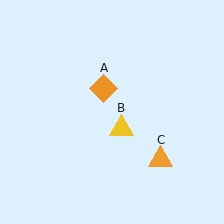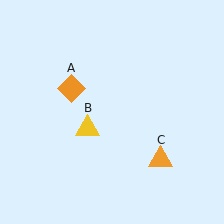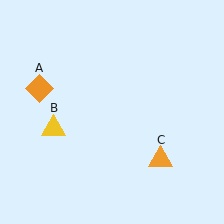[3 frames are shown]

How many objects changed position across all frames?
2 objects changed position: orange diamond (object A), yellow triangle (object B).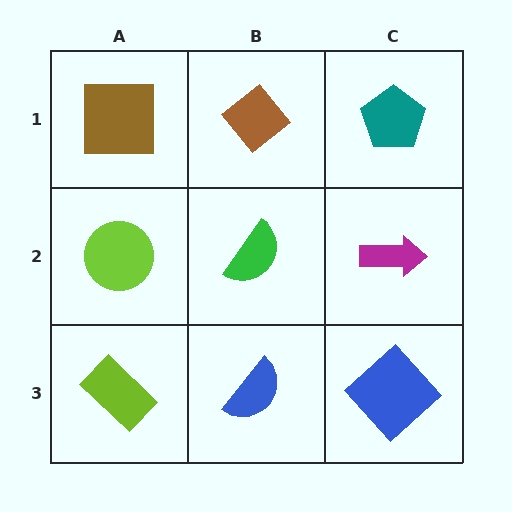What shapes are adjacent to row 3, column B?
A green semicircle (row 2, column B), a lime rectangle (row 3, column A), a blue diamond (row 3, column C).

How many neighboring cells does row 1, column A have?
2.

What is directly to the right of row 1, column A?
A brown diamond.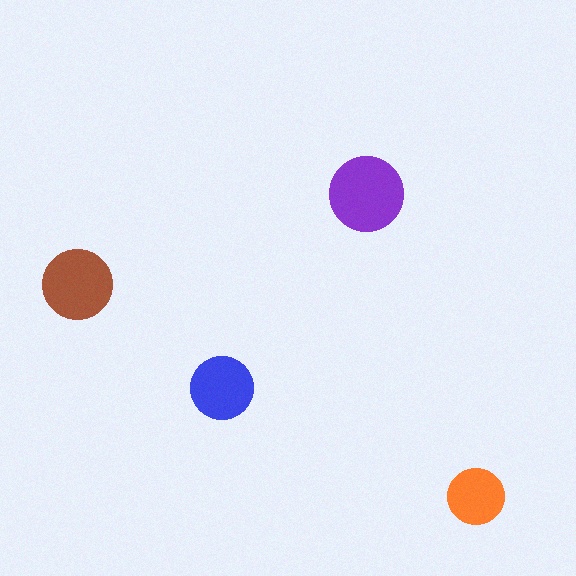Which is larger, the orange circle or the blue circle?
The blue one.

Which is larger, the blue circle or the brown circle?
The brown one.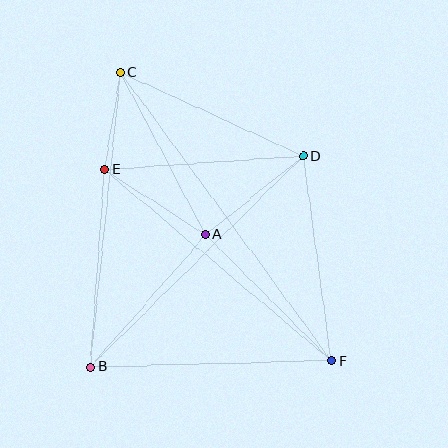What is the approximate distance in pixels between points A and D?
The distance between A and D is approximately 125 pixels.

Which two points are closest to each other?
Points C and E are closest to each other.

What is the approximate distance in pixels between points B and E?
The distance between B and E is approximately 198 pixels.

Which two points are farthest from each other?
Points C and F are farthest from each other.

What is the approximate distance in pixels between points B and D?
The distance between B and D is approximately 299 pixels.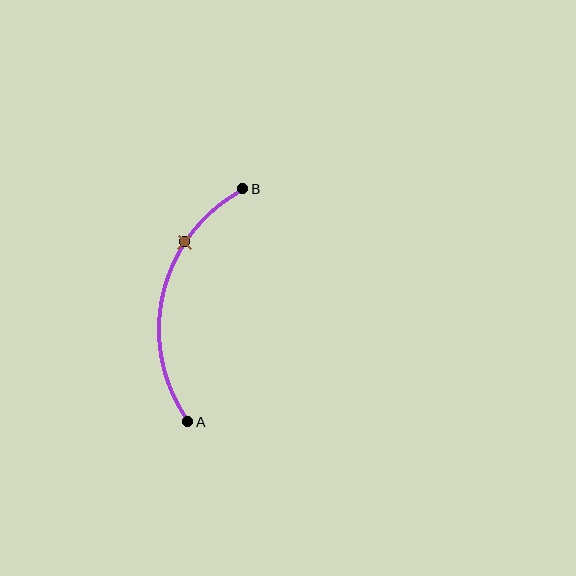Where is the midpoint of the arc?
The arc midpoint is the point on the curve farthest from the straight line joining A and B. It sits to the left of that line.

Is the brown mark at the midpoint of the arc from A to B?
No. The brown mark lies on the arc but is closer to endpoint B. The arc midpoint would be at the point on the curve equidistant along the arc from both A and B.